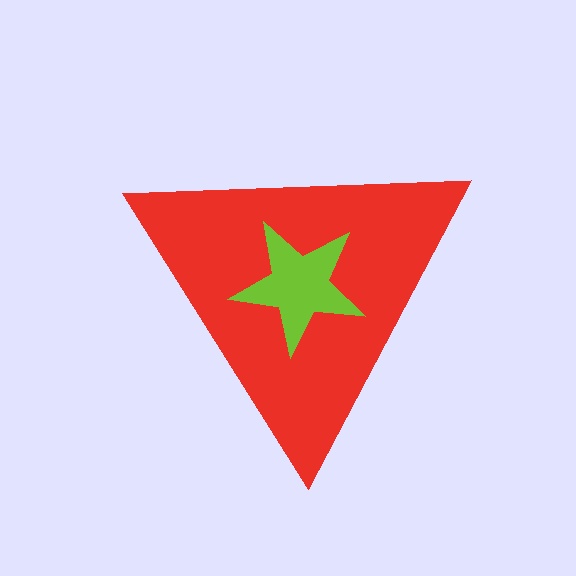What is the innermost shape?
The lime star.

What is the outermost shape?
The red triangle.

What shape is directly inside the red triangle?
The lime star.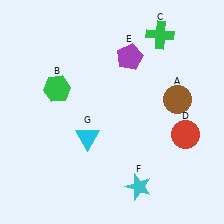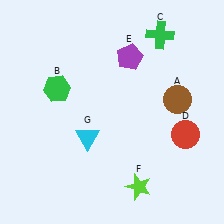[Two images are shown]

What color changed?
The star (F) changed from cyan in Image 1 to lime in Image 2.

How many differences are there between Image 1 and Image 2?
There is 1 difference between the two images.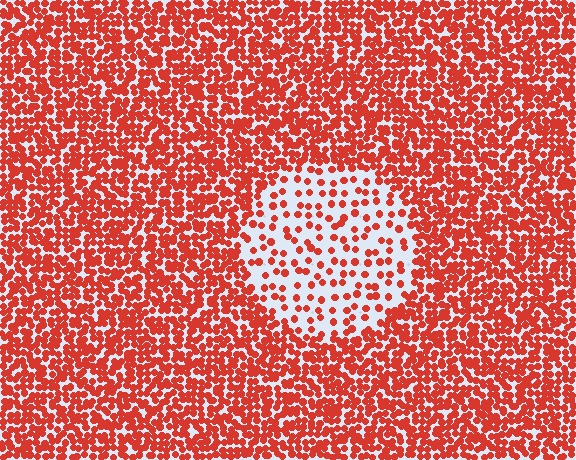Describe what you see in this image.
The image contains small red elements arranged at two different densities. A circle-shaped region is visible where the elements are less densely packed than the surrounding area.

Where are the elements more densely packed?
The elements are more densely packed outside the circle boundary.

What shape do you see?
I see a circle.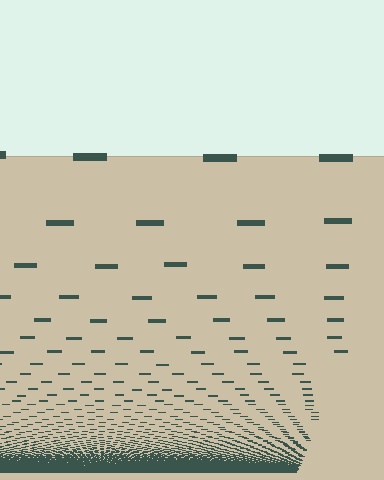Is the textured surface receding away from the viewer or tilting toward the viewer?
The surface appears to tilt toward the viewer. Texture elements get larger and sparser toward the top.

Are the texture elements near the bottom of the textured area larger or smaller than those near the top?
Smaller. The gradient is inverted — elements near the bottom are smaller and denser.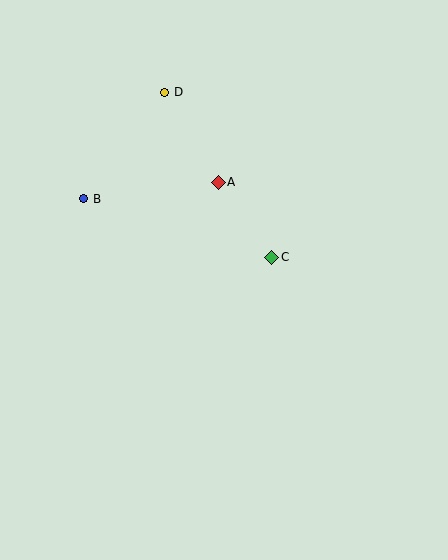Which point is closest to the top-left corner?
Point D is closest to the top-left corner.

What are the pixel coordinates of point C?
Point C is at (272, 257).